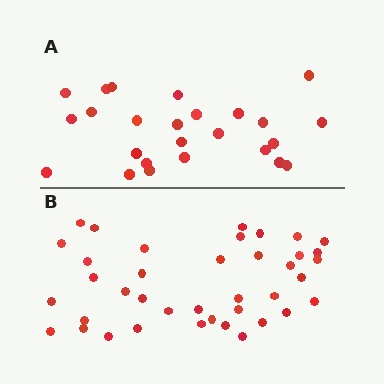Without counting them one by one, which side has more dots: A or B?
Region B (the bottom region) has more dots.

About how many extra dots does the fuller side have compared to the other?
Region B has approximately 15 more dots than region A.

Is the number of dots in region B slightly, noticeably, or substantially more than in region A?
Region B has substantially more. The ratio is roughly 1.6 to 1.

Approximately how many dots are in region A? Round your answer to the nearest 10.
About 20 dots. (The exact count is 25, which rounds to 20.)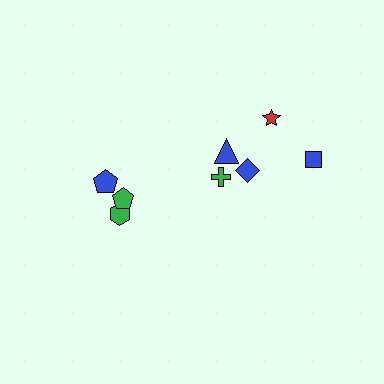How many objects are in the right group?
There are 5 objects.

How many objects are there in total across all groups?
There are 8 objects.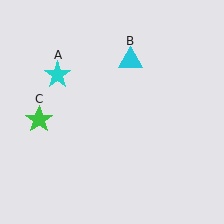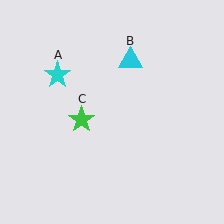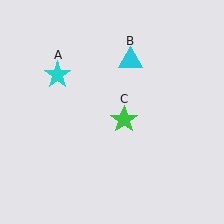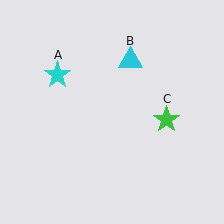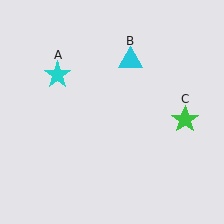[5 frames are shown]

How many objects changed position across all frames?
1 object changed position: green star (object C).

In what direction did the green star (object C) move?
The green star (object C) moved right.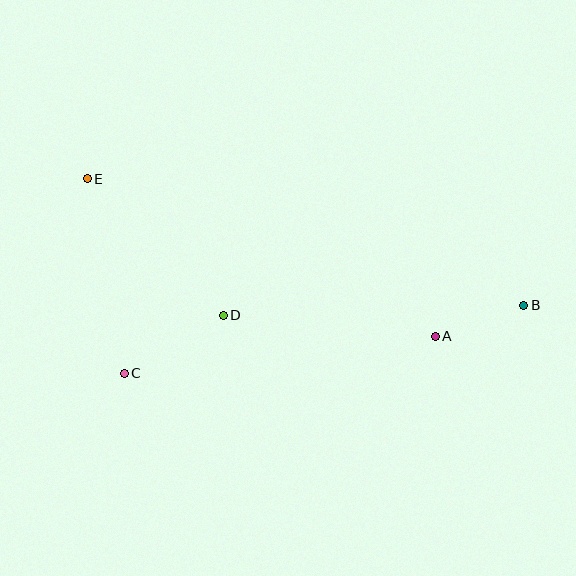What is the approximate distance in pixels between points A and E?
The distance between A and E is approximately 382 pixels.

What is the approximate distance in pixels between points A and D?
The distance between A and D is approximately 213 pixels.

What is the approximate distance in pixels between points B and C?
The distance between B and C is approximately 406 pixels.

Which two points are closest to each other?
Points A and B are closest to each other.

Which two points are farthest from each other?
Points B and E are farthest from each other.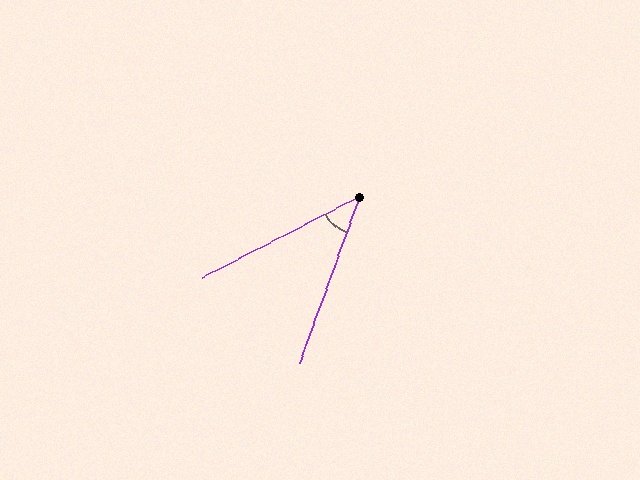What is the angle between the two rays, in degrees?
Approximately 43 degrees.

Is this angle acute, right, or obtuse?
It is acute.